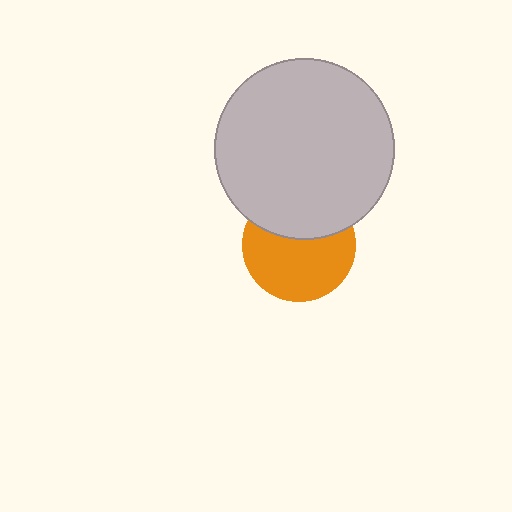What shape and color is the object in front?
The object in front is a light gray circle.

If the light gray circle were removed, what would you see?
You would see the complete orange circle.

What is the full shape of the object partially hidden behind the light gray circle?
The partially hidden object is an orange circle.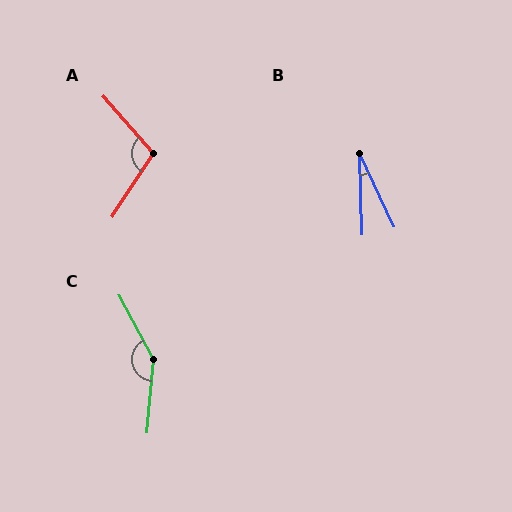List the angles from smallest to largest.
B (23°), A (106°), C (147°).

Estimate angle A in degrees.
Approximately 106 degrees.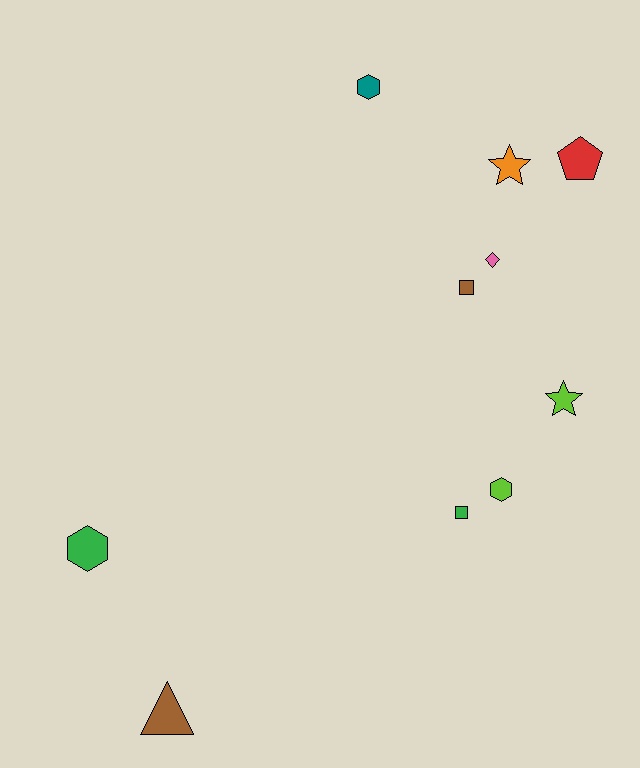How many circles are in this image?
There are no circles.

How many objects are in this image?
There are 10 objects.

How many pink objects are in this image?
There is 1 pink object.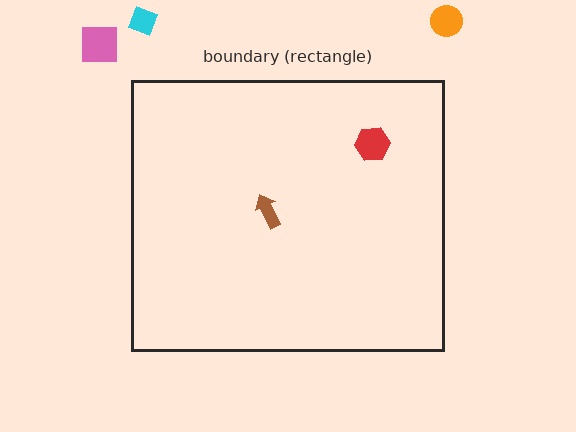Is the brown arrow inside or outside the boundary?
Inside.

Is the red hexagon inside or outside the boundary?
Inside.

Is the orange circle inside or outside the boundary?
Outside.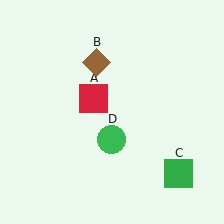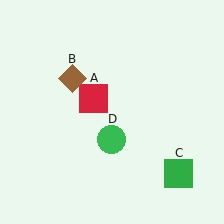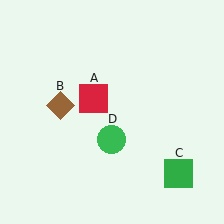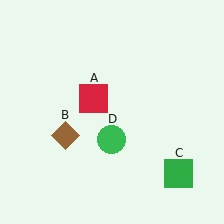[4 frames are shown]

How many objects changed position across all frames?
1 object changed position: brown diamond (object B).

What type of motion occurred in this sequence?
The brown diamond (object B) rotated counterclockwise around the center of the scene.